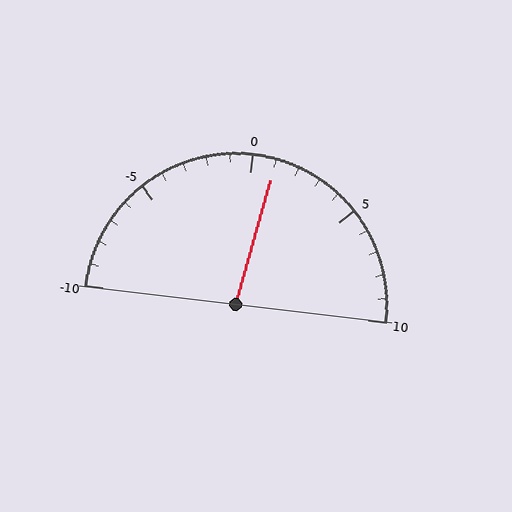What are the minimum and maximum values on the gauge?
The gauge ranges from -10 to 10.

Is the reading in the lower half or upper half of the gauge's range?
The reading is in the upper half of the range (-10 to 10).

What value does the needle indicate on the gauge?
The needle indicates approximately 1.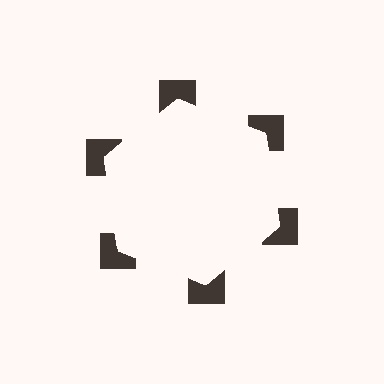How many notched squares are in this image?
There are 6 — one at each vertex of the illusory hexagon.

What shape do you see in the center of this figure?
An illusory hexagon — its edges are inferred from the aligned wedge cuts in the notched squares, not physically drawn.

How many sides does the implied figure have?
6 sides.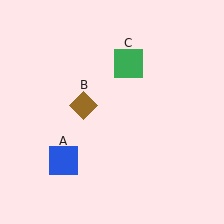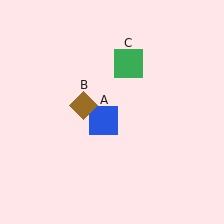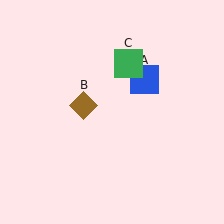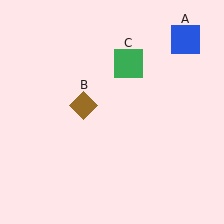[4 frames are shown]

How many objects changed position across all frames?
1 object changed position: blue square (object A).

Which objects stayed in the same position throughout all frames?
Brown diamond (object B) and green square (object C) remained stationary.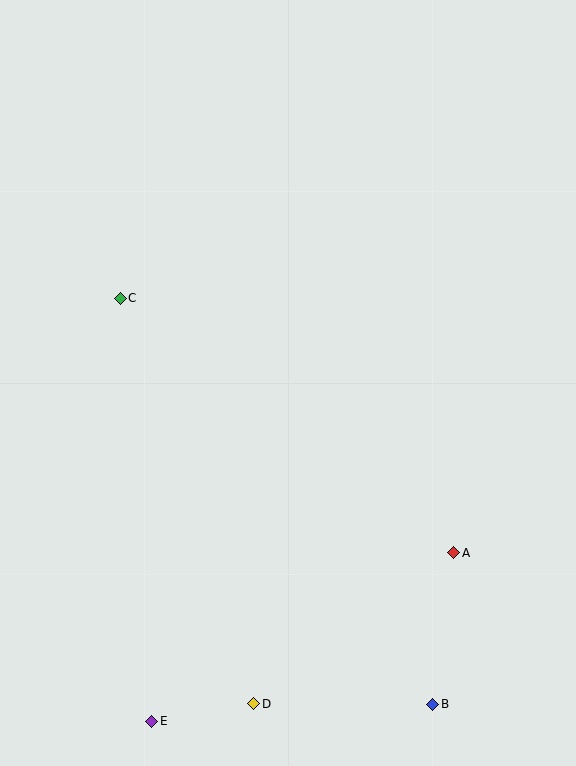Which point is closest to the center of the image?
Point C at (120, 298) is closest to the center.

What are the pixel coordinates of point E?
Point E is at (152, 721).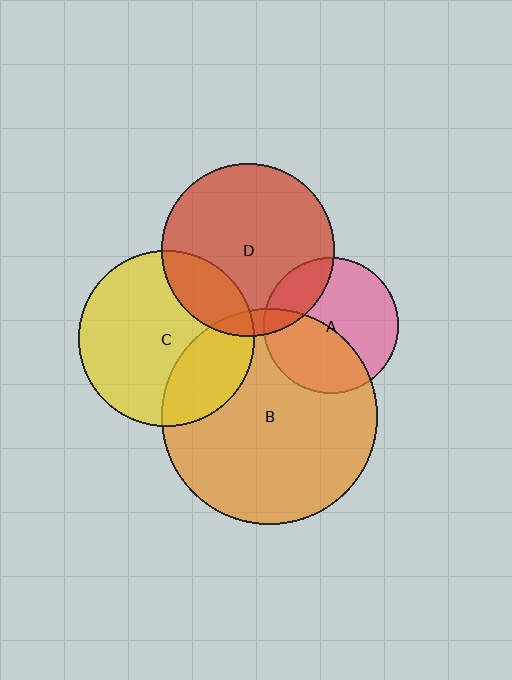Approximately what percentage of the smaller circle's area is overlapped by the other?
Approximately 40%.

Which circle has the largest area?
Circle B (orange).